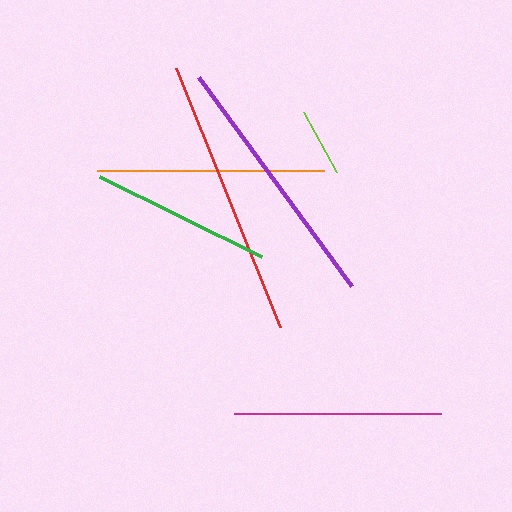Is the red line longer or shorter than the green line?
The red line is longer than the green line.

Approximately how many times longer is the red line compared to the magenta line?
The red line is approximately 1.3 times the length of the magenta line.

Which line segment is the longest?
The red line is the longest at approximately 279 pixels.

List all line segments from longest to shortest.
From longest to shortest: red, purple, orange, magenta, green, lime.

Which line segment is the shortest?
The lime line is the shortest at approximately 68 pixels.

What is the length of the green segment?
The green segment is approximately 181 pixels long.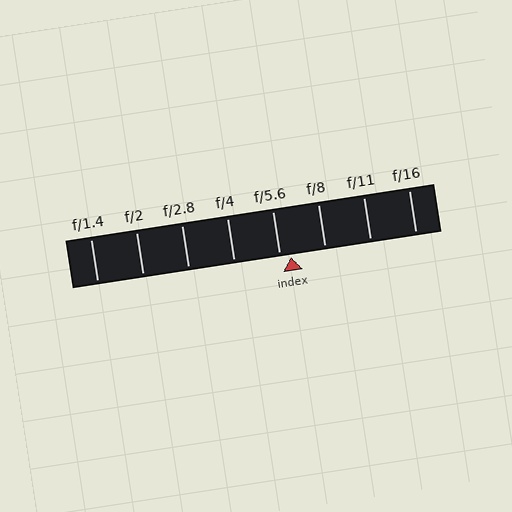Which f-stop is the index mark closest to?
The index mark is closest to f/5.6.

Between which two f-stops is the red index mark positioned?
The index mark is between f/5.6 and f/8.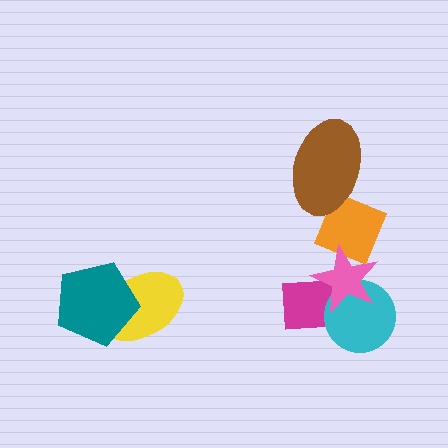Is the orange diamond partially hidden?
Yes, it is partially covered by another shape.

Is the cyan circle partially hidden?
Yes, it is partially covered by another shape.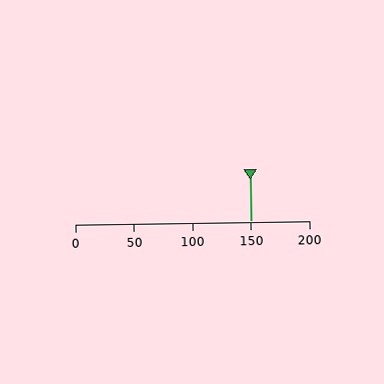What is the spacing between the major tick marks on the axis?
The major ticks are spaced 50 apart.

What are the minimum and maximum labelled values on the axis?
The axis runs from 0 to 200.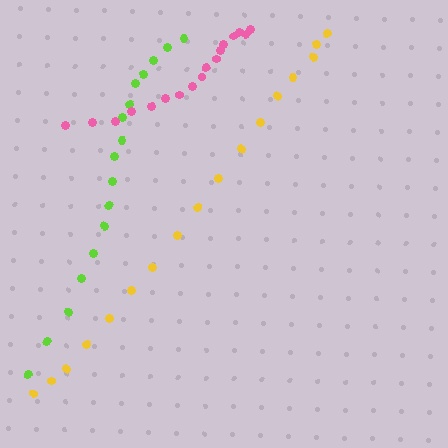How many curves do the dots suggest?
There are 3 distinct paths.